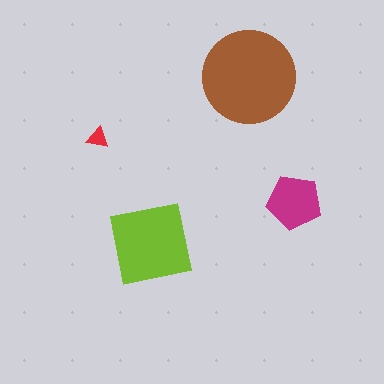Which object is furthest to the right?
The magenta pentagon is rightmost.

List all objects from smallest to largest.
The red triangle, the magenta pentagon, the lime square, the brown circle.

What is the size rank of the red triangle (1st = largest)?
4th.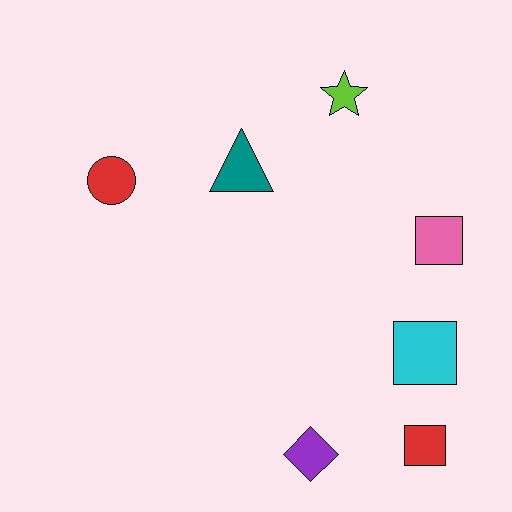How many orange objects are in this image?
There are no orange objects.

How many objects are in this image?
There are 7 objects.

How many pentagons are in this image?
There are no pentagons.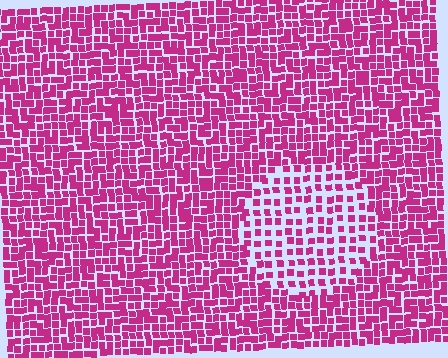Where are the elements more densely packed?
The elements are more densely packed outside the circle boundary.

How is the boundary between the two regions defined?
The boundary is defined by a change in element density (approximately 1.9x ratio). All elements are the same color, size, and shape.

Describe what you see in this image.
The image contains small magenta elements arranged at two different densities. A circle-shaped region is visible where the elements are less densely packed than the surrounding area.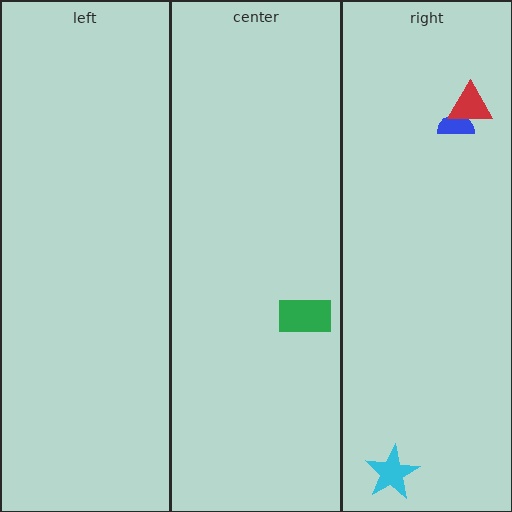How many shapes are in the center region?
1.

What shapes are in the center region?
The green rectangle.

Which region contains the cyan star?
The right region.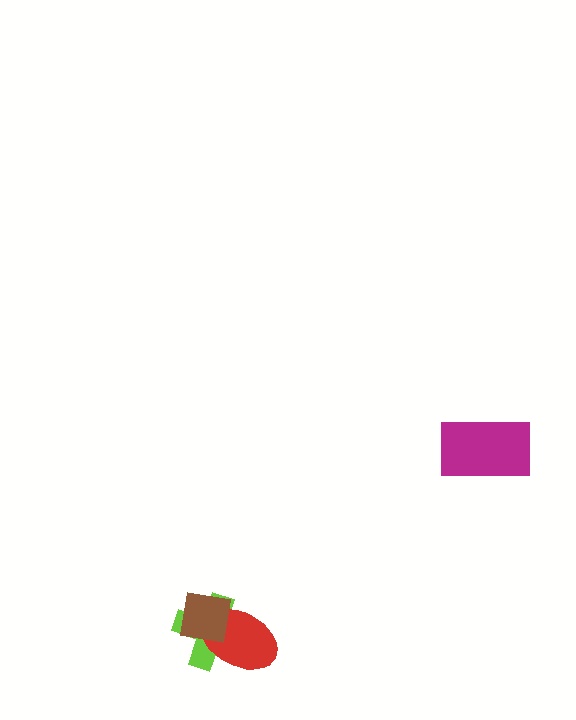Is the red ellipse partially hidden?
Yes, it is partially covered by another shape.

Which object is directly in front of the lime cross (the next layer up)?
The red ellipse is directly in front of the lime cross.